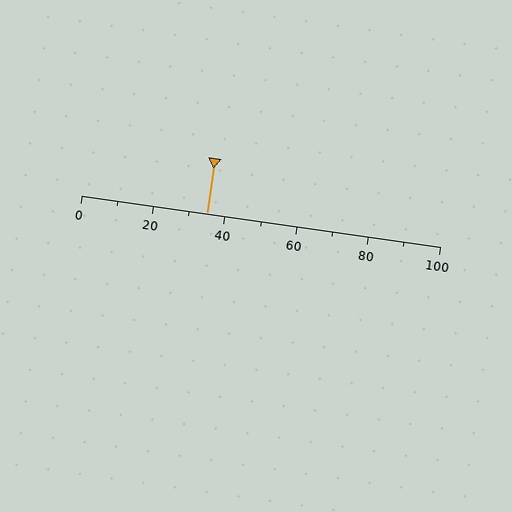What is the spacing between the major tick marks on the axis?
The major ticks are spaced 20 apart.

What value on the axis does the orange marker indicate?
The marker indicates approximately 35.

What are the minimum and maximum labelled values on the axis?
The axis runs from 0 to 100.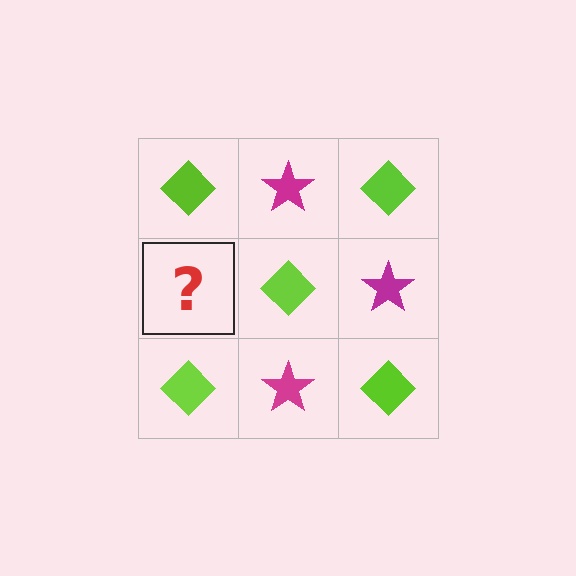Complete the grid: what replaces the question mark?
The question mark should be replaced with a magenta star.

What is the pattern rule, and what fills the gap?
The rule is that it alternates lime diamond and magenta star in a checkerboard pattern. The gap should be filled with a magenta star.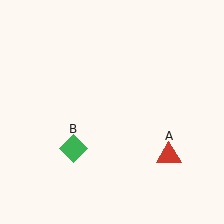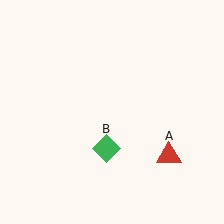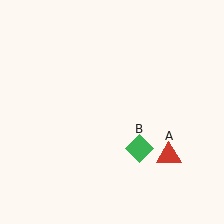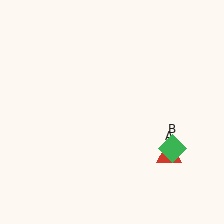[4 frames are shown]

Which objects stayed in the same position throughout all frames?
Red triangle (object A) remained stationary.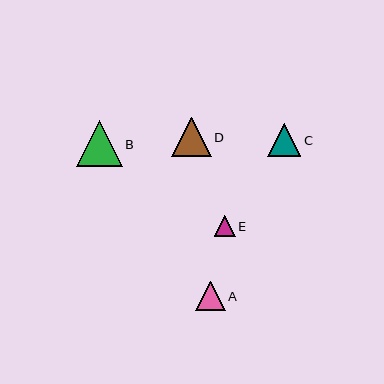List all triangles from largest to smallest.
From largest to smallest: B, D, C, A, E.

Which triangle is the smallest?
Triangle E is the smallest with a size of approximately 21 pixels.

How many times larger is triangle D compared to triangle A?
Triangle D is approximately 1.3 times the size of triangle A.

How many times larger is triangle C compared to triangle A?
Triangle C is approximately 1.1 times the size of triangle A.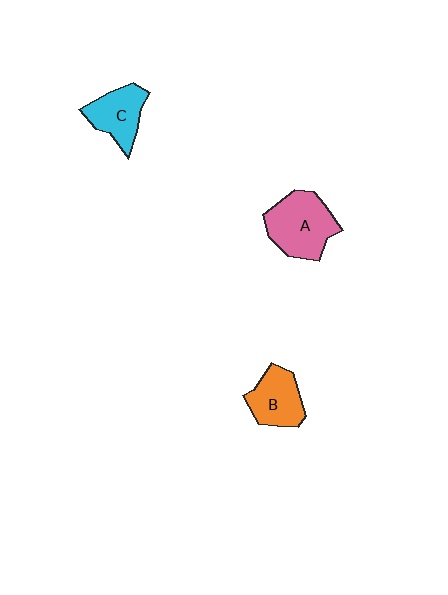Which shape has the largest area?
Shape A (pink).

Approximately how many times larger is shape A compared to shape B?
Approximately 1.4 times.